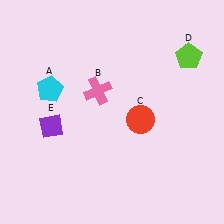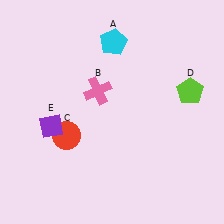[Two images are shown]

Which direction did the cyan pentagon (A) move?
The cyan pentagon (A) moved right.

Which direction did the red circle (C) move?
The red circle (C) moved left.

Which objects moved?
The objects that moved are: the cyan pentagon (A), the red circle (C), the lime pentagon (D).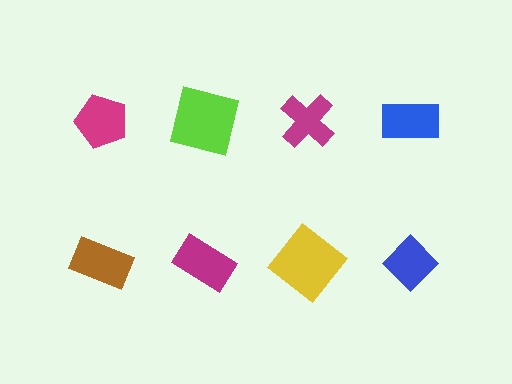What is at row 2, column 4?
A blue diamond.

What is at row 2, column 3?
A yellow diamond.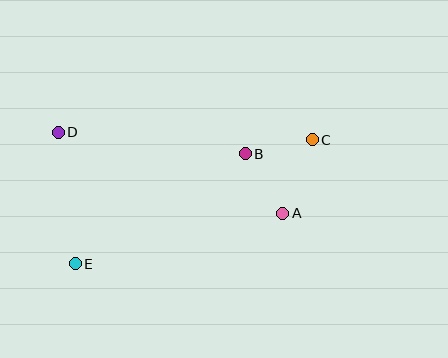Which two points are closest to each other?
Points B and C are closest to each other.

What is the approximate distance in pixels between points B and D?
The distance between B and D is approximately 188 pixels.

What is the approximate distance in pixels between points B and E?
The distance between B and E is approximately 202 pixels.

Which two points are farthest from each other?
Points C and E are farthest from each other.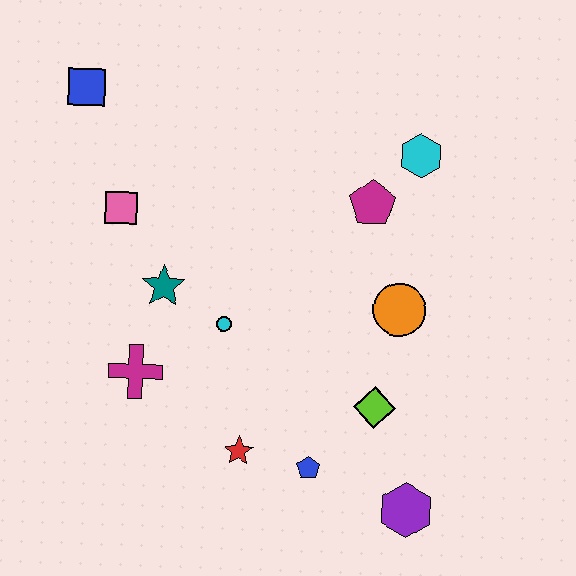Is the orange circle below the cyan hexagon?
Yes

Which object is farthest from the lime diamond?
The blue square is farthest from the lime diamond.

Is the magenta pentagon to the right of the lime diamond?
No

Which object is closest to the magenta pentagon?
The cyan hexagon is closest to the magenta pentagon.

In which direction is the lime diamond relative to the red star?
The lime diamond is to the right of the red star.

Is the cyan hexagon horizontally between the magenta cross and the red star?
No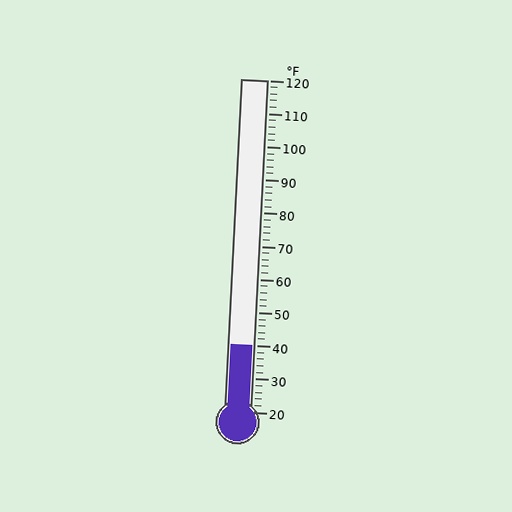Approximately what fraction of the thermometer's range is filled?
The thermometer is filled to approximately 20% of its range.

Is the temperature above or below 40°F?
The temperature is at 40°F.